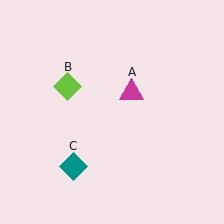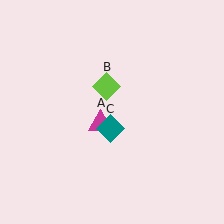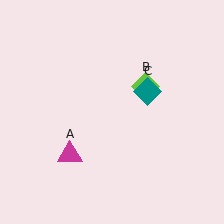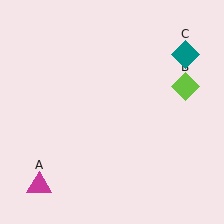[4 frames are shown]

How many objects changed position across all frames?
3 objects changed position: magenta triangle (object A), lime diamond (object B), teal diamond (object C).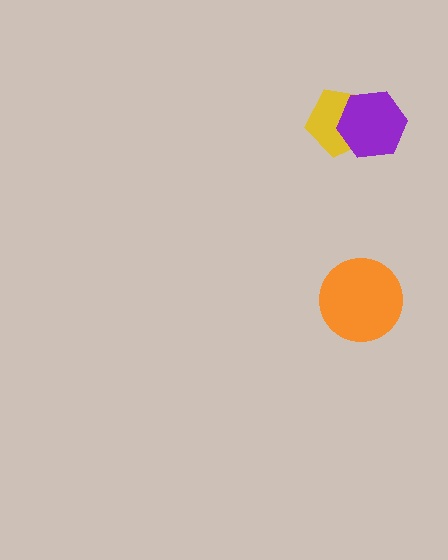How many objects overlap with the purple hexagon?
1 object overlaps with the purple hexagon.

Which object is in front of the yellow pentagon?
The purple hexagon is in front of the yellow pentagon.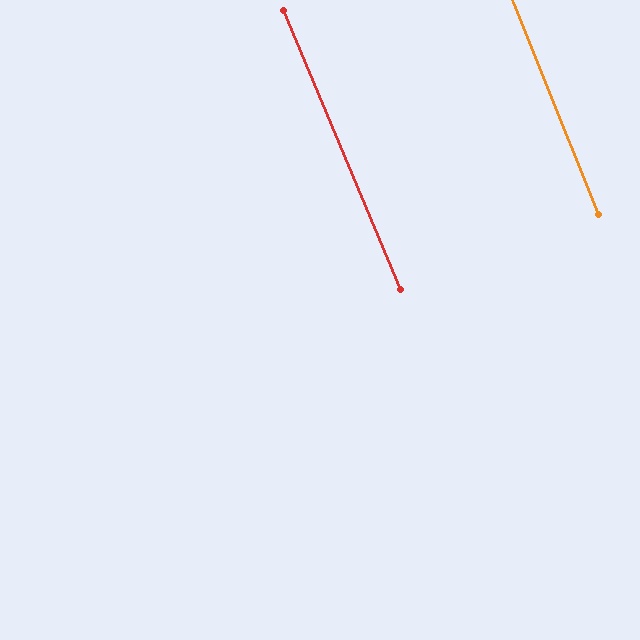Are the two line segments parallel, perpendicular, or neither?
Parallel — their directions differ by only 0.8°.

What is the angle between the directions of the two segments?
Approximately 1 degree.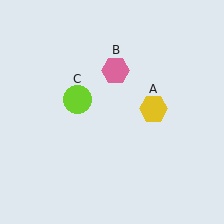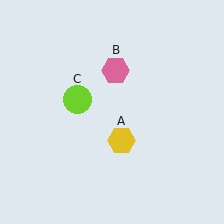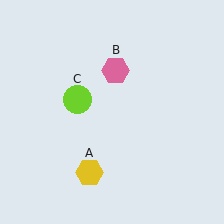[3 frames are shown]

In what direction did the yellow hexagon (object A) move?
The yellow hexagon (object A) moved down and to the left.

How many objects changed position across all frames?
1 object changed position: yellow hexagon (object A).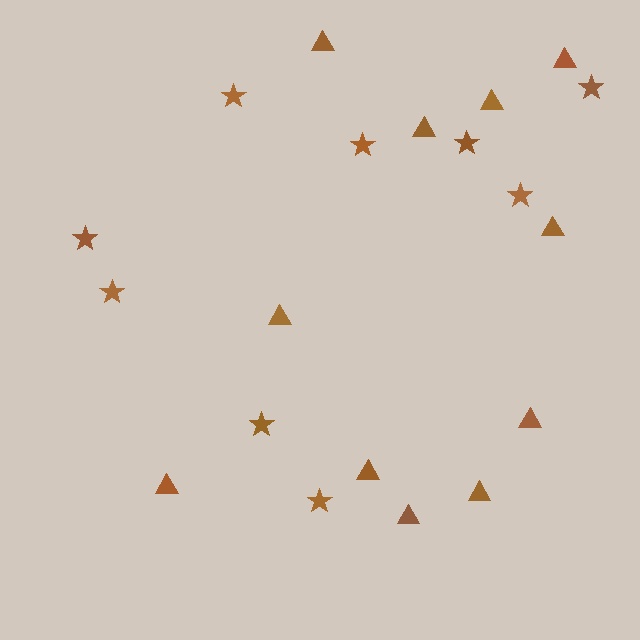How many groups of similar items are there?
There are 2 groups: one group of triangles (11) and one group of stars (9).